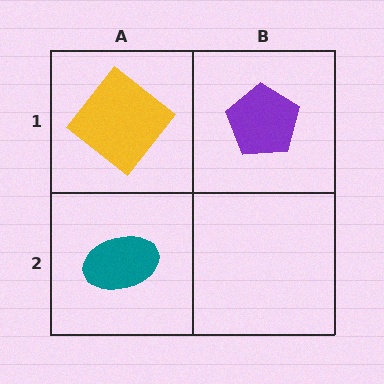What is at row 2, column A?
A teal ellipse.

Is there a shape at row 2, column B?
No, that cell is empty.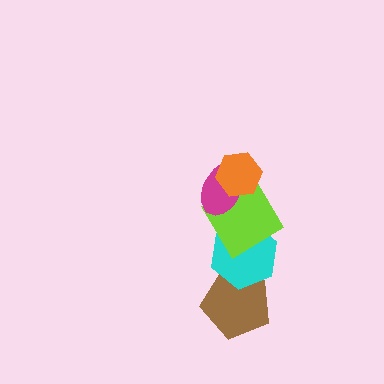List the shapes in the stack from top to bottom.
From top to bottom: the orange hexagon, the magenta ellipse, the lime diamond, the cyan hexagon, the brown pentagon.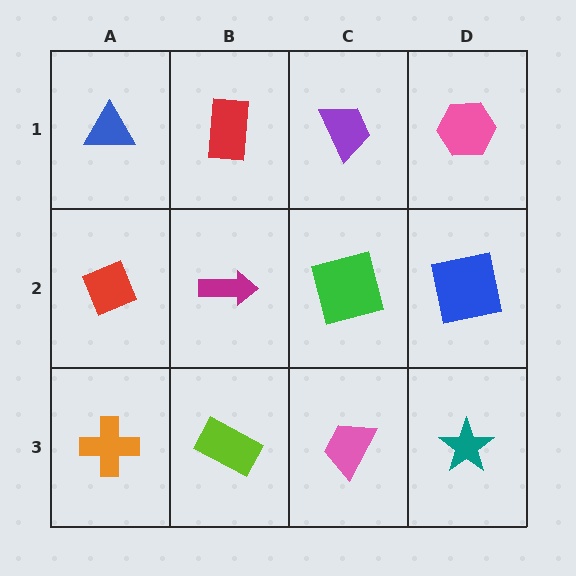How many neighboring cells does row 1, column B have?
3.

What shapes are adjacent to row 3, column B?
A magenta arrow (row 2, column B), an orange cross (row 3, column A), a pink trapezoid (row 3, column C).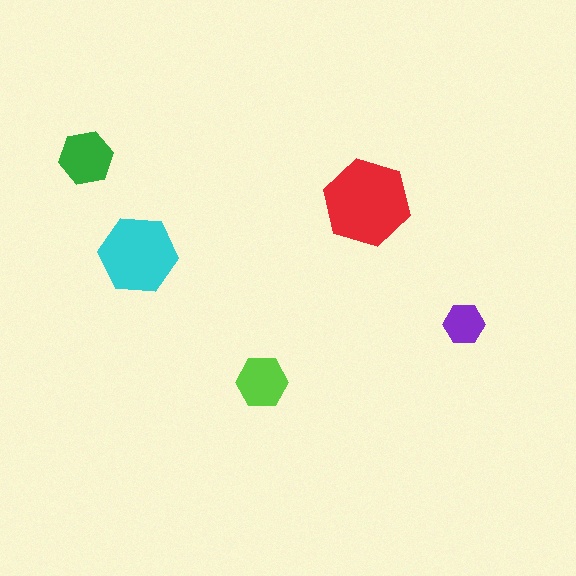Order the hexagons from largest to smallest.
the red one, the cyan one, the green one, the lime one, the purple one.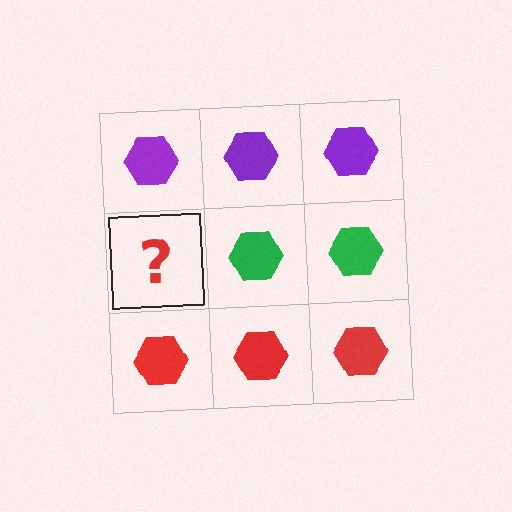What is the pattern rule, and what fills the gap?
The rule is that each row has a consistent color. The gap should be filled with a green hexagon.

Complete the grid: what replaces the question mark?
The question mark should be replaced with a green hexagon.